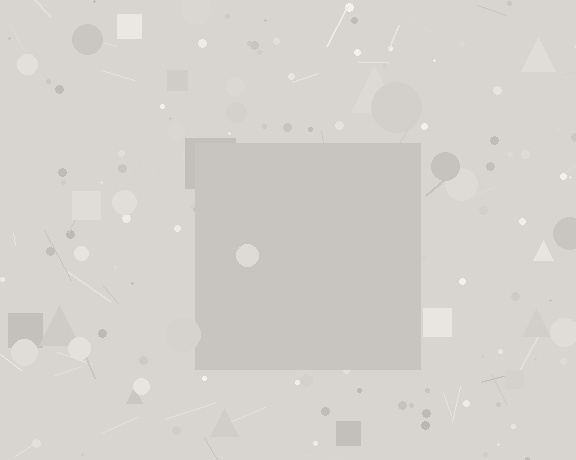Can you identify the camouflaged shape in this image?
The camouflaged shape is a square.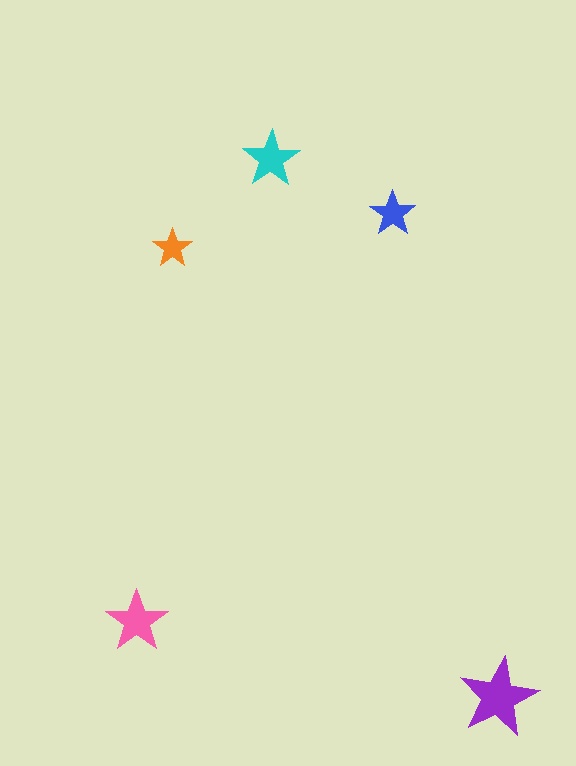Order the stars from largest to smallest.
the purple one, the pink one, the cyan one, the blue one, the orange one.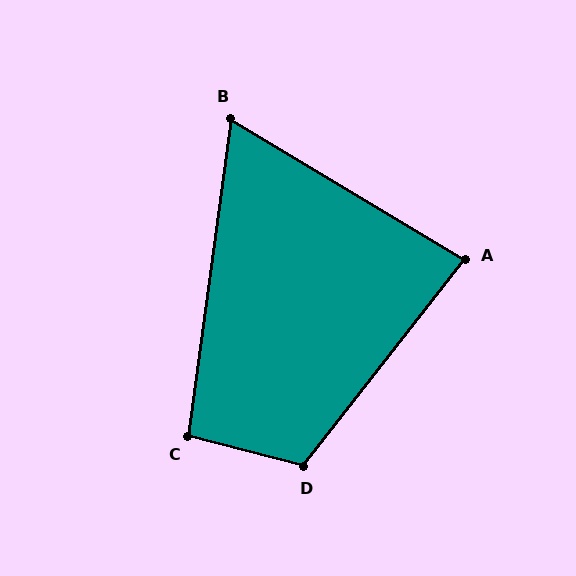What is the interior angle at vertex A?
Approximately 83 degrees (acute).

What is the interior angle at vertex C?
Approximately 97 degrees (obtuse).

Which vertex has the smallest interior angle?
B, at approximately 67 degrees.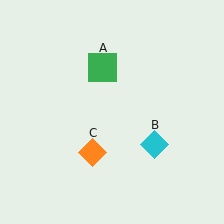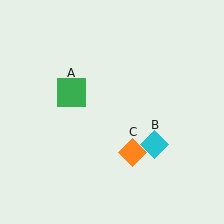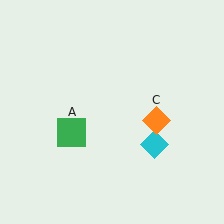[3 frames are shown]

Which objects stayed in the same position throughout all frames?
Cyan diamond (object B) remained stationary.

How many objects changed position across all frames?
2 objects changed position: green square (object A), orange diamond (object C).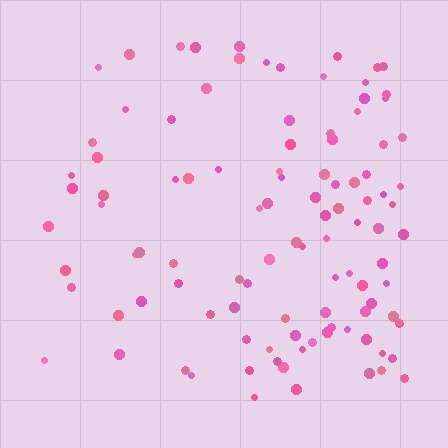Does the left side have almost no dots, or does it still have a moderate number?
Still a moderate number, just noticeably fewer than the right.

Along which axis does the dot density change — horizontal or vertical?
Horizontal.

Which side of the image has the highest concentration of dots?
The right.